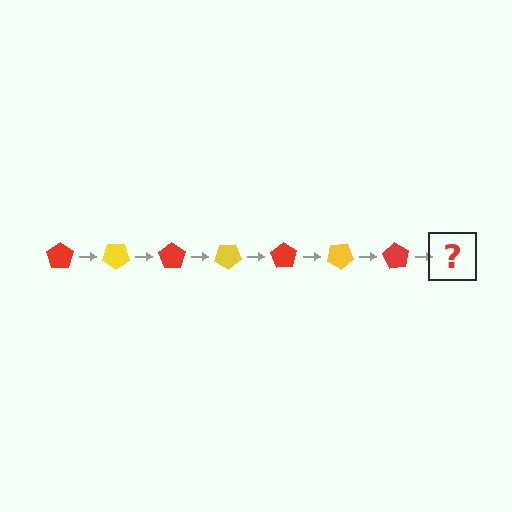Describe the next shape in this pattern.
It should be a yellow pentagon, rotated 245 degrees from the start.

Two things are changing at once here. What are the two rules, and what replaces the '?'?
The two rules are that it rotates 35 degrees each step and the color cycles through red and yellow. The '?' should be a yellow pentagon, rotated 245 degrees from the start.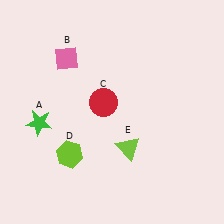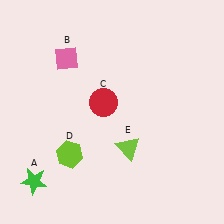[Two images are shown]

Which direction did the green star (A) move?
The green star (A) moved down.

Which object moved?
The green star (A) moved down.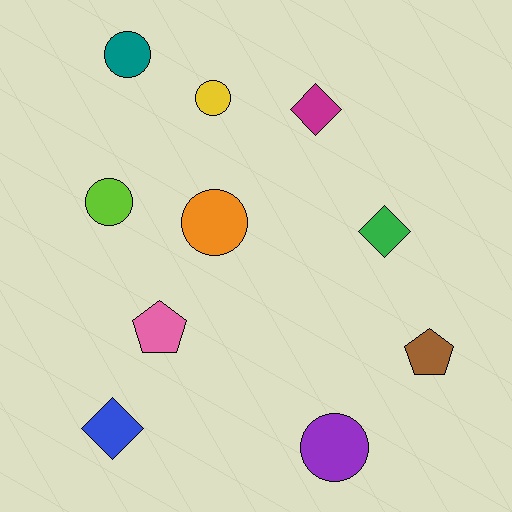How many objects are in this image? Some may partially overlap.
There are 10 objects.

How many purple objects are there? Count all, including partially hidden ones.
There is 1 purple object.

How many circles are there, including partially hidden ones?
There are 5 circles.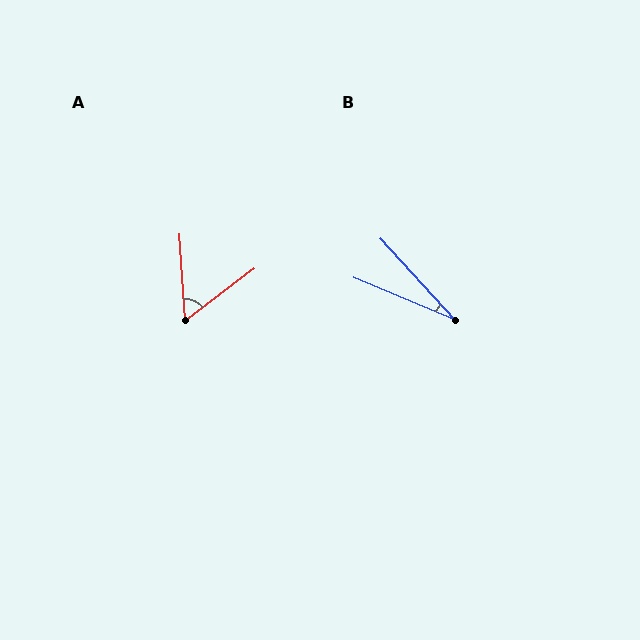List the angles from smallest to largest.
B (25°), A (57°).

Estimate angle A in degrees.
Approximately 57 degrees.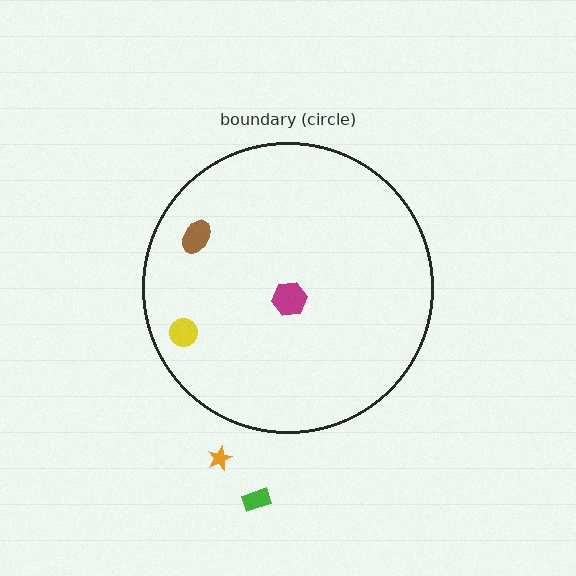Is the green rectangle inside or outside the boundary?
Outside.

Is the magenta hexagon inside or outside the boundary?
Inside.